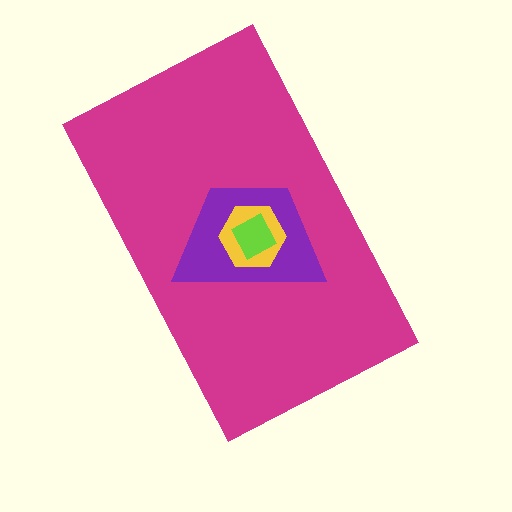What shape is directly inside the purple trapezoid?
The yellow hexagon.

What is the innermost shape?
The lime square.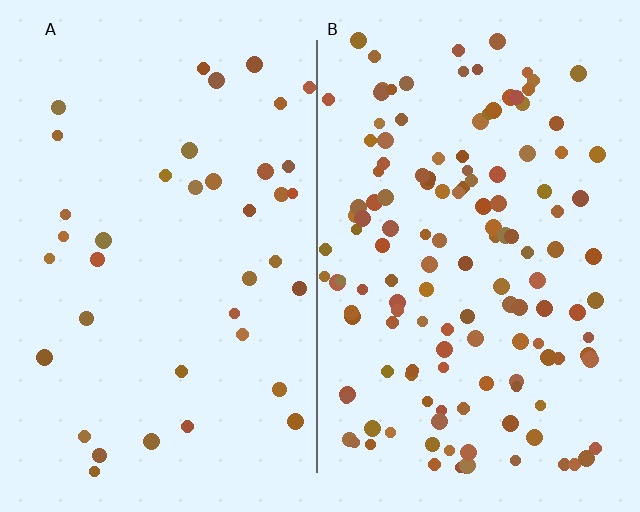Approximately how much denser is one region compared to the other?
Approximately 3.5× — region B over region A.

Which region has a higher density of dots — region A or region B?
B (the right).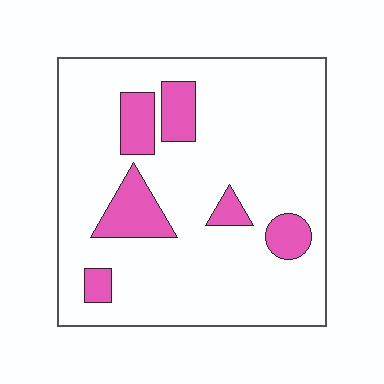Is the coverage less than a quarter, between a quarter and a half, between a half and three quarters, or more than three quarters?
Less than a quarter.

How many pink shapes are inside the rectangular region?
6.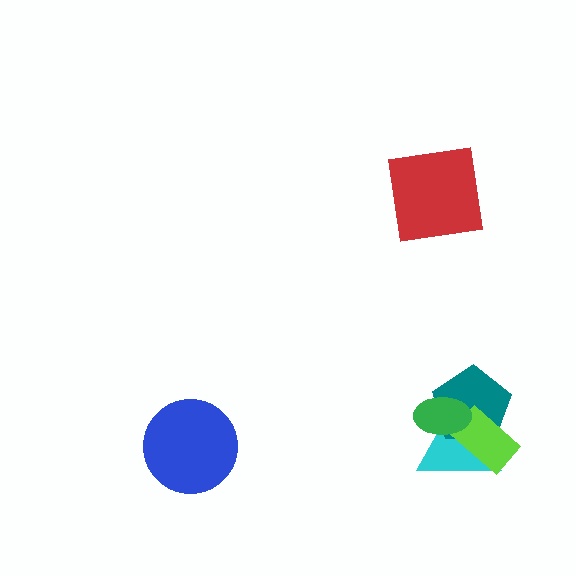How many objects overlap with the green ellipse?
3 objects overlap with the green ellipse.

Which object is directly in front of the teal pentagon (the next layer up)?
The lime rectangle is directly in front of the teal pentagon.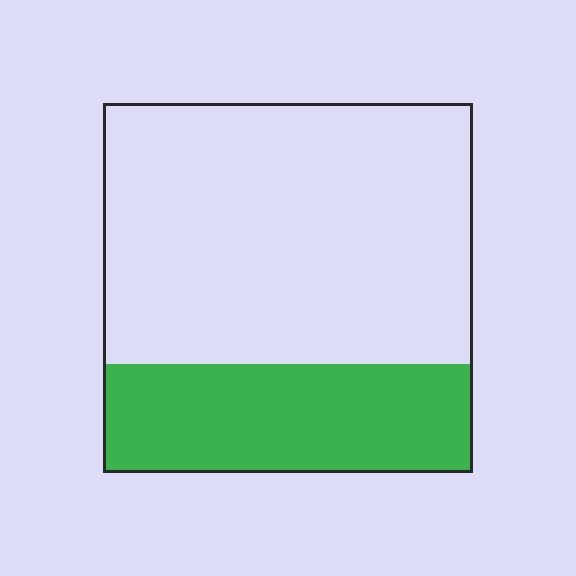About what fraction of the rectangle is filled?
About one third (1/3).